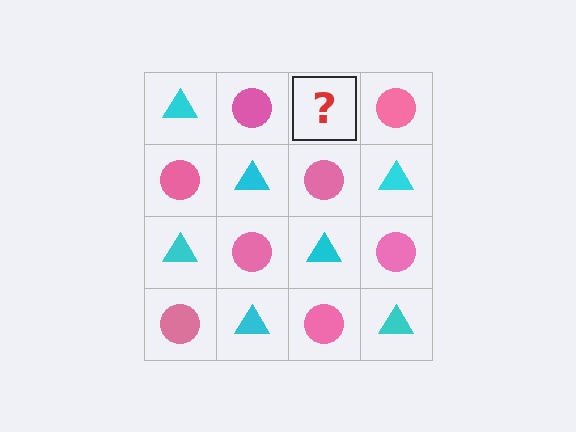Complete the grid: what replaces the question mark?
The question mark should be replaced with a cyan triangle.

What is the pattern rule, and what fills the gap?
The rule is that it alternates cyan triangle and pink circle in a checkerboard pattern. The gap should be filled with a cyan triangle.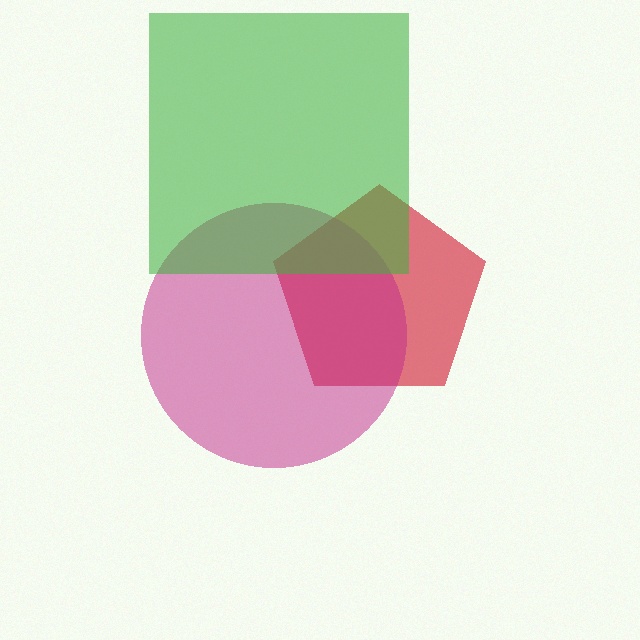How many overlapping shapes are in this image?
There are 3 overlapping shapes in the image.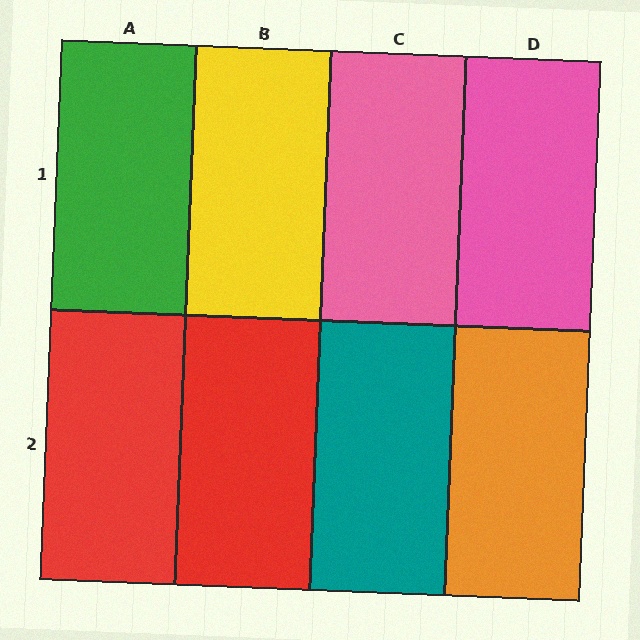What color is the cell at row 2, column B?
Red.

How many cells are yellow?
1 cell is yellow.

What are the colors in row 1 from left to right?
Green, yellow, pink, pink.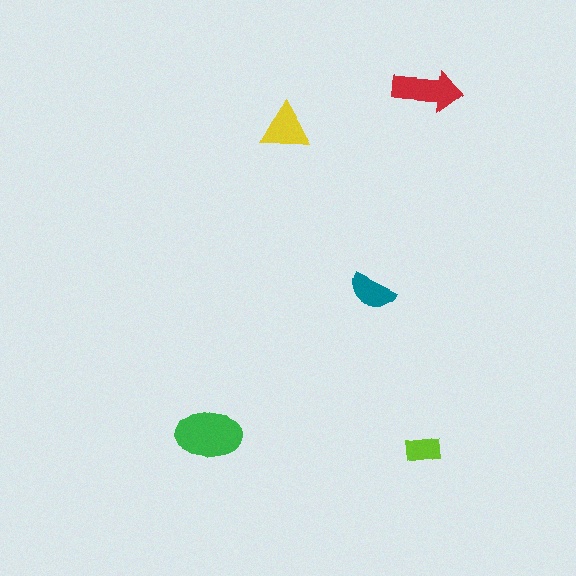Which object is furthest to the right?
The lime rectangle is rightmost.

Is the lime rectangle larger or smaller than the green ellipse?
Smaller.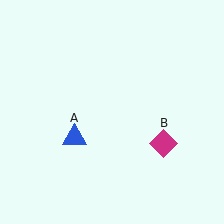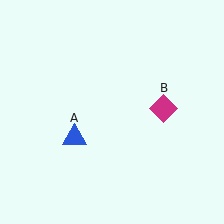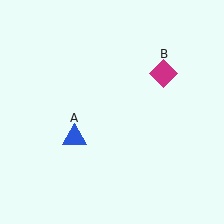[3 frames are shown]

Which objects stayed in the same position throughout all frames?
Blue triangle (object A) remained stationary.